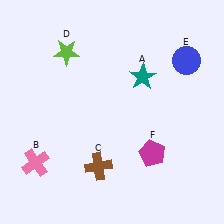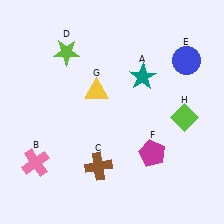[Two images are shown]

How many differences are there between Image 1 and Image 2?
There are 2 differences between the two images.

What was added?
A yellow triangle (G), a lime diamond (H) were added in Image 2.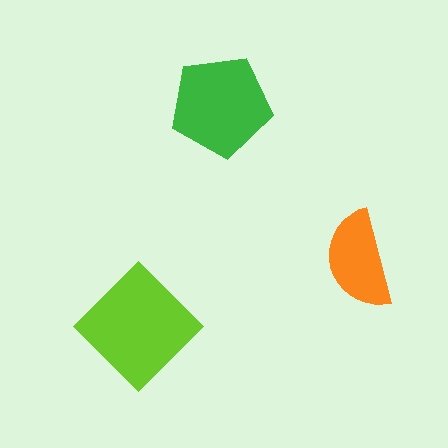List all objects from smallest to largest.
The orange semicircle, the green pentagon, the lime diamond.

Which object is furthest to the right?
The orange semicircle is rightmost.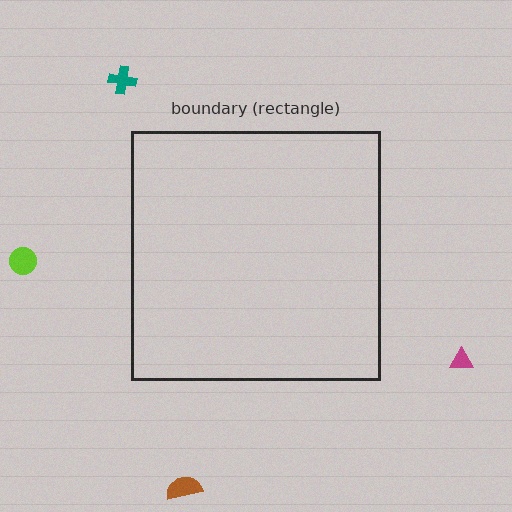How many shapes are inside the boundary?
0 inside, 4 outside.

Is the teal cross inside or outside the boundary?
Outside.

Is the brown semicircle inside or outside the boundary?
Outside.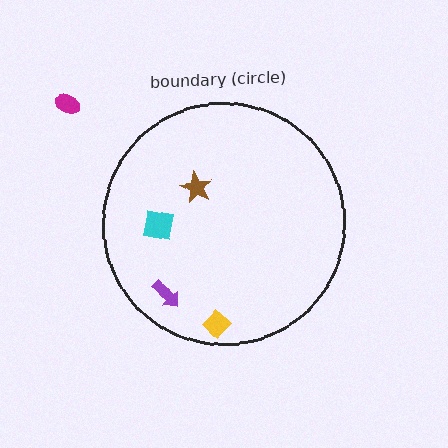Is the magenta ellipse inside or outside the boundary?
Outside.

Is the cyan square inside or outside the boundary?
Inside.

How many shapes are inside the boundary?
4 inside, 1 outside.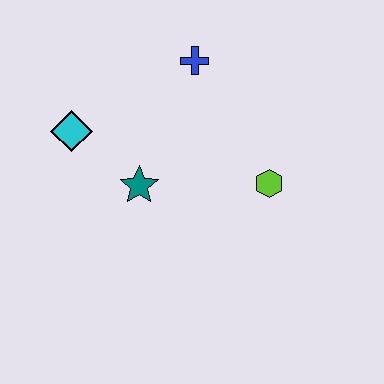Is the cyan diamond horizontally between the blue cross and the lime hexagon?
No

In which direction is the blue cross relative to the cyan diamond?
The blue cross is to the right of the cyan diamond.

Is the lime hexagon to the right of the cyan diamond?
Yes